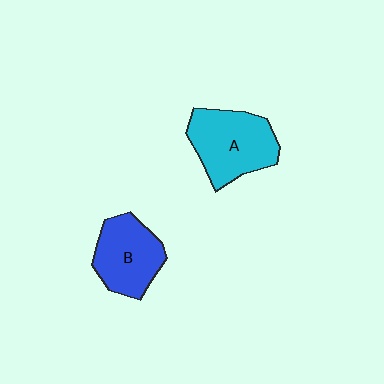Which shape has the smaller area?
Shape B (blue).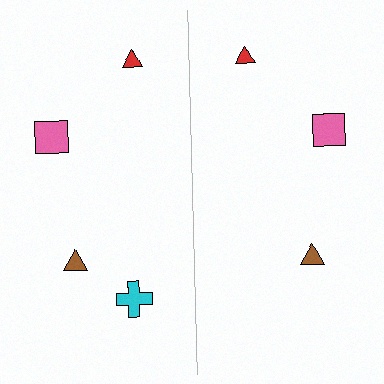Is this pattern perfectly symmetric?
No, the pattern is not perfectly symmetric. A cyan cross is missing from the right side.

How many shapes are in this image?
There are 7 shapes in this image.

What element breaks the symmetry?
A cyan cross is missing from the right side.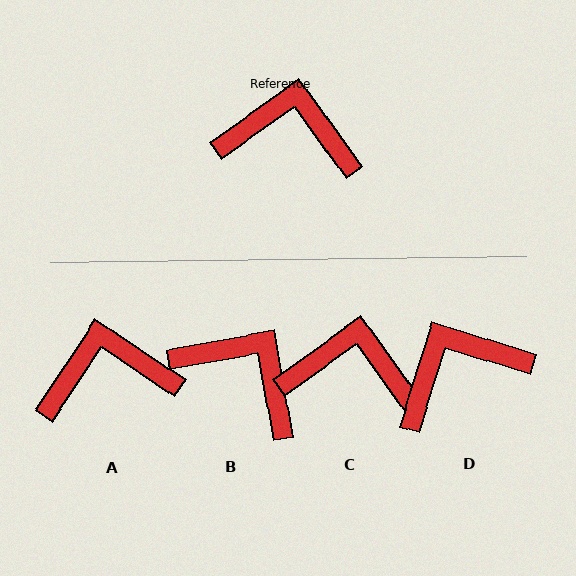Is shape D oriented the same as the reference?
No, it is off by about 37 degrees.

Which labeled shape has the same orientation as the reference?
C.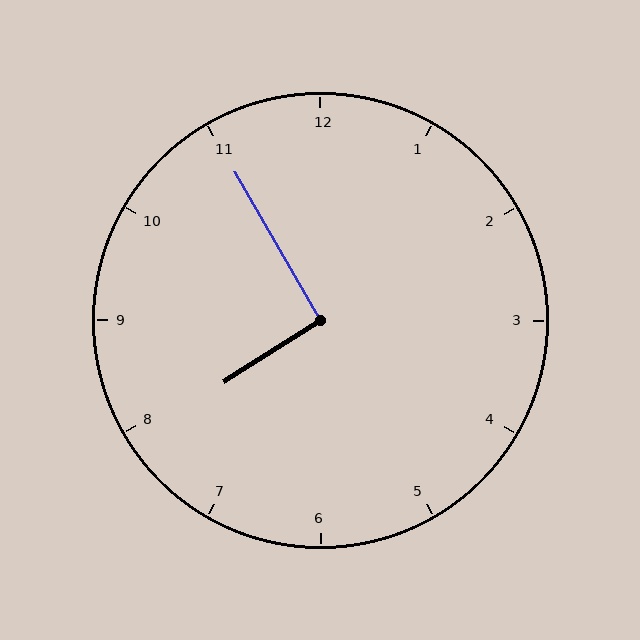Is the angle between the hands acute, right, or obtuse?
It is right.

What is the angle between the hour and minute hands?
Approximately 92 degrees.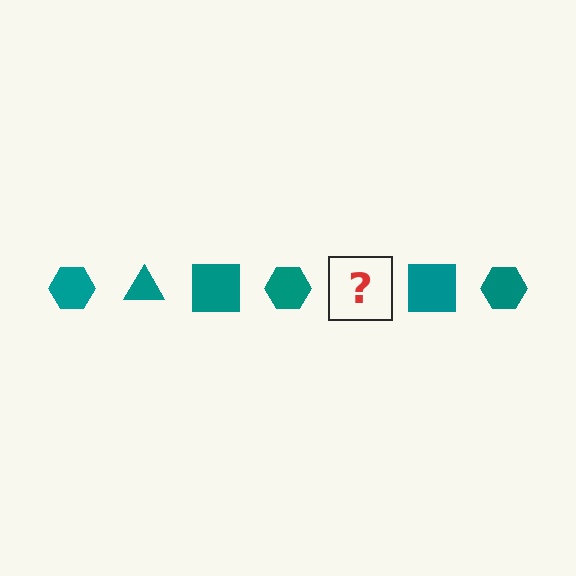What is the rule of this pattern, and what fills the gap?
The rule is that the pattern cycles through hexagon, triangle, square shapes in teal. The gap should be filled with a teal triangle.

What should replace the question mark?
The question mark should be replaced with a teal triangle.